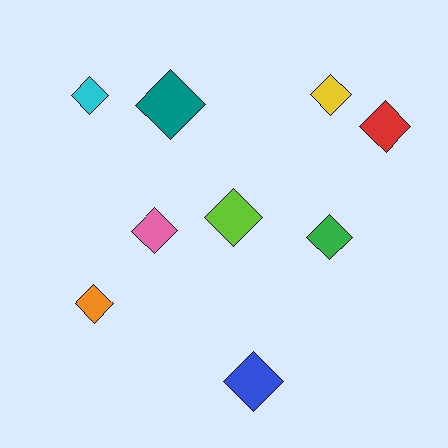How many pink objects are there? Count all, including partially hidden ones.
There is 1 pink object.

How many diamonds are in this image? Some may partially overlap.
There are 9 diamonds.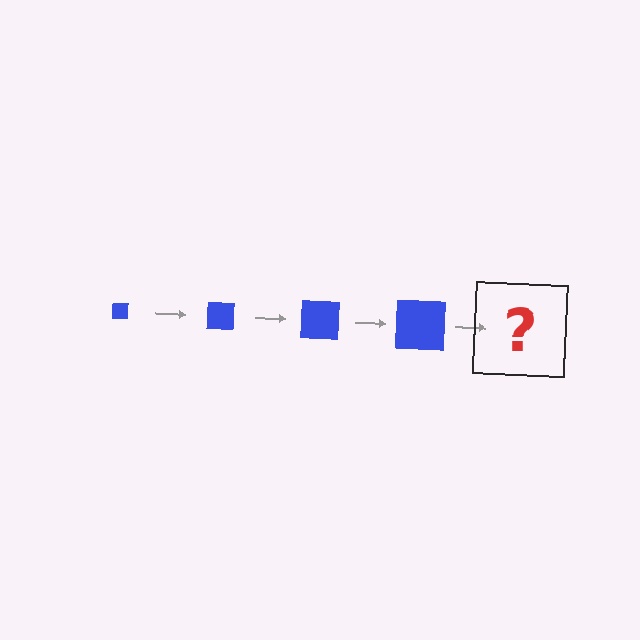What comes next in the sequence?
The next element should be a blue square, larger than the previous one.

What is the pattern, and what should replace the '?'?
The pattern is that the square gets progressively larger each step. The '?' should be a blue square, larger than the previous one.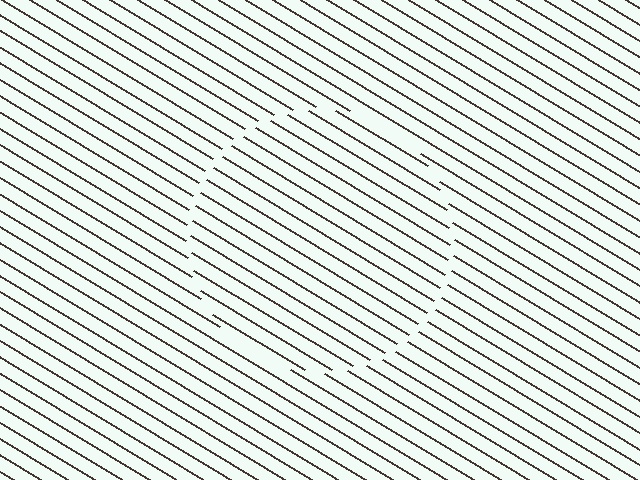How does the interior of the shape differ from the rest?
The interior of the shape contains the same grating, shifted by half a period — the contour is defined by the phase discontinuity where line-ends from the inner and outer gratings abut.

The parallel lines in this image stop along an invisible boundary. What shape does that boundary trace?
An illusory circle. The interior of the shape contains the same grating, shifted by half a period — the contour is defined by the phase discontinuity where line-ends from the inner and outer gratings abut.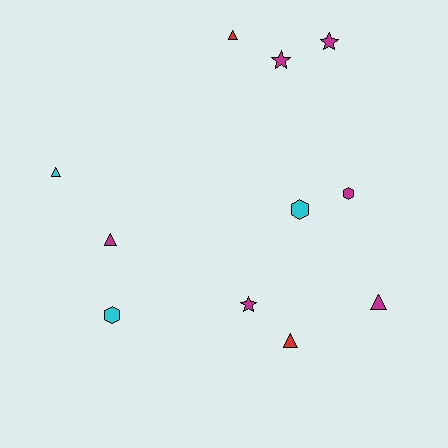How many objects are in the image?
There are 11 objects.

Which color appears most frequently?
Magenta, with 6 objects.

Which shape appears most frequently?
Triangle, with 5 objects.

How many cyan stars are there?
There are no cyan stars.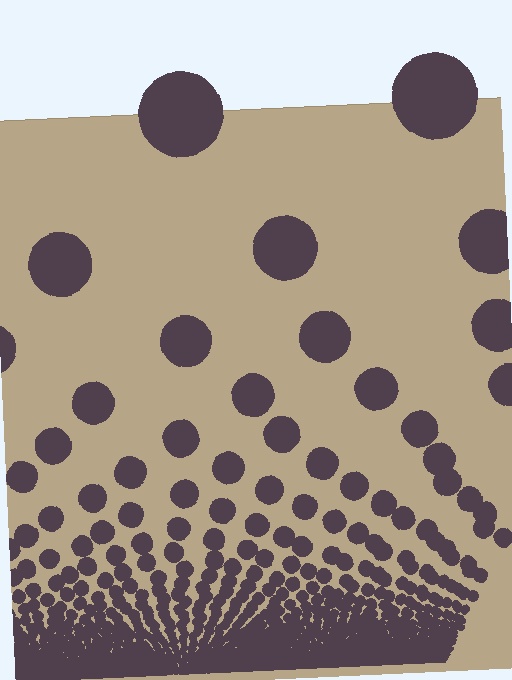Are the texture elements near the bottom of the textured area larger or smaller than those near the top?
Smaller. The gradient is inverted — elements near the bottom are smaller and denser.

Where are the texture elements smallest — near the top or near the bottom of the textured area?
Near the bottom.